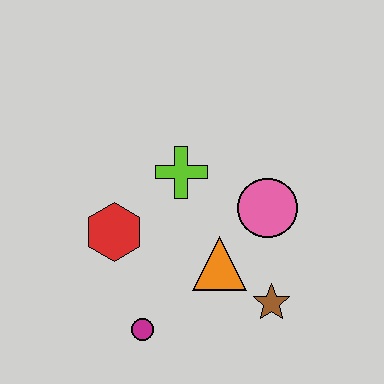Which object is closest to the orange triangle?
The brown star is closest to the orange triangle.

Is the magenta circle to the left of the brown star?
Yes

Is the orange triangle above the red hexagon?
No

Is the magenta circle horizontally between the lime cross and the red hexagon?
Yes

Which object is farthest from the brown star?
The red hexagon is farthest from the brown star.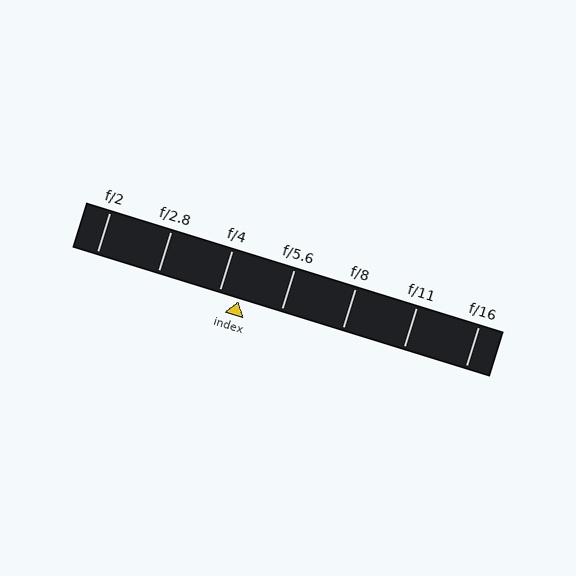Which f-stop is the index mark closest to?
The index mark is closest to f/4.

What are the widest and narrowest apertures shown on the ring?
The widest aperture shown is f/2 and the narrowest is f/16.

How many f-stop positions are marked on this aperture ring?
There are 7 f-stop positions marked.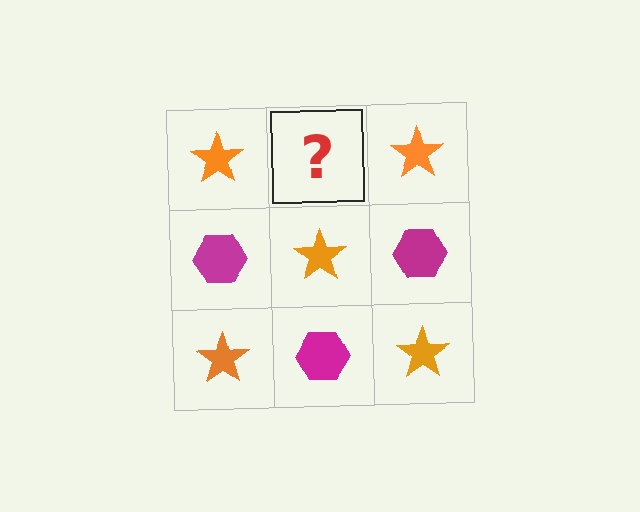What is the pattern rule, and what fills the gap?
The rule is that it alternates orange star and magenta hexagon in a checkerboard pattern. The gap should be filled with a magenta hexagon.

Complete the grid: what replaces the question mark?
The question mark should be replaced with a magenta hexagon.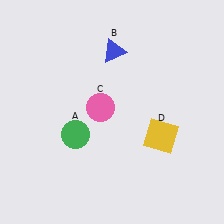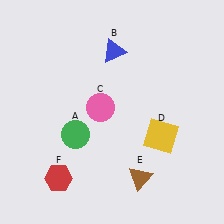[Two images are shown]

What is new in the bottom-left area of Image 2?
A red hexagon (F) was added in the bottom-left area of Image 2.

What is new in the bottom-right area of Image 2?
A brown triangle (E) was added in the bottom-right area of Image 2.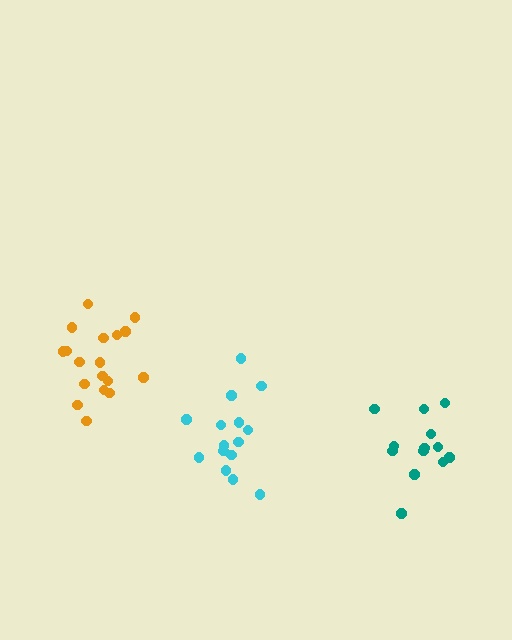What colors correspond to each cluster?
The clusters are colored: orange, cyan, teal.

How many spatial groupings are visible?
There are 3 spatial groupings.